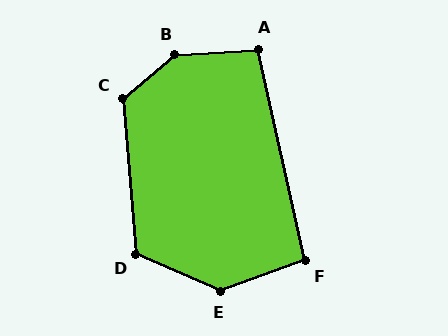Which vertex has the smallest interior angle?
F, at approximately 97 degrees.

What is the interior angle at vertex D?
Approximately 119 degrees (obtuse).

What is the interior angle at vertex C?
Approximately 125 degrees (obtuse).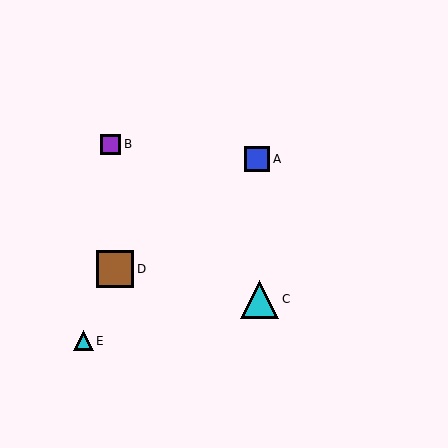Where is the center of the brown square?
The center of the brown square is at (115, 269).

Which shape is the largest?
The cyan triangle (labeled C) is the largest.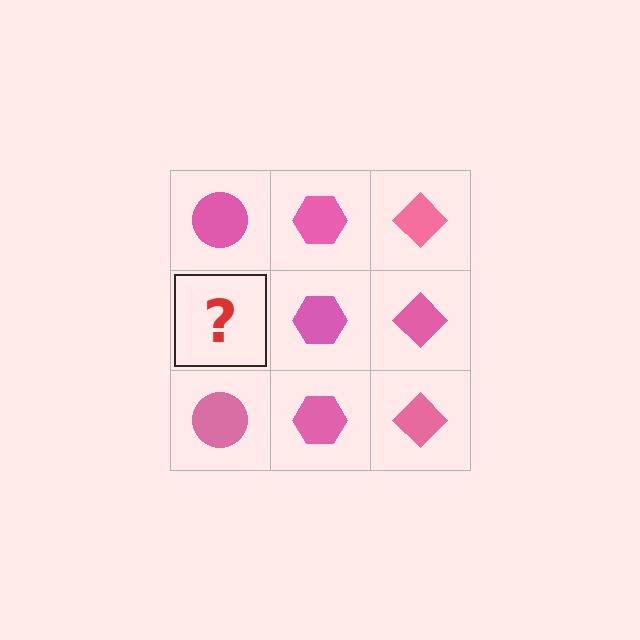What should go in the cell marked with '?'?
The missing cell should contain a pink circle.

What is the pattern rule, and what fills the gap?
The rule is that each column has a consistent shape. The gap should be filled with a pink circle.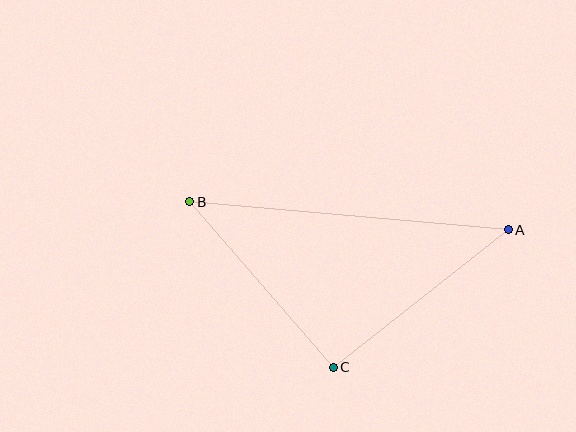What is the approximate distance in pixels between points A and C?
The distance between A and C is approximately 223 pixels.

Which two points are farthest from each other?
Points A and B are farthest from each other.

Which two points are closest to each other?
Points B and C are closest to each other.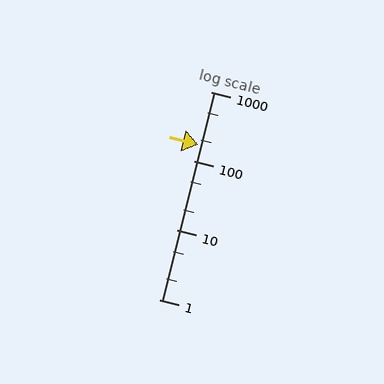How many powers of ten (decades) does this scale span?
The scale spans 3 decades, from 1 to 1000.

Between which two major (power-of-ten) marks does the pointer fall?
The pointer is between 100 and 1000.